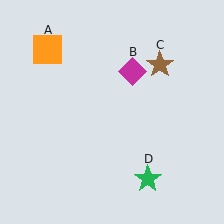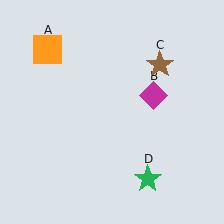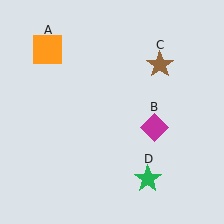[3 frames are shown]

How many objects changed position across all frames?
1 object changed position: magenta diamond (object B).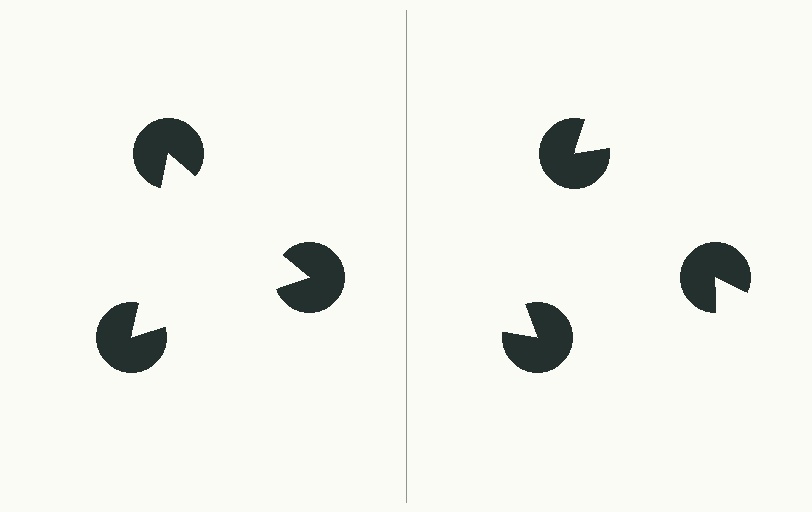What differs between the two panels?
The pac-man discs are positioned identically on both sides; only the wedge orientations differ. On the left they align to a triangle; on the right they are misaligned.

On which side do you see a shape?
An illusory triangle appears on the left side. On the right side the wedge cuts are rotated, so no coherent shape forms.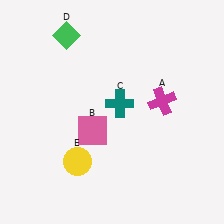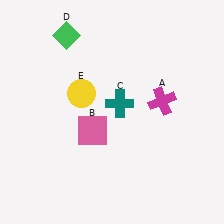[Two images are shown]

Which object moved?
The yellow circle (E) moved up.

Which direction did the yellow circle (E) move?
The yellow circle (E) moved up.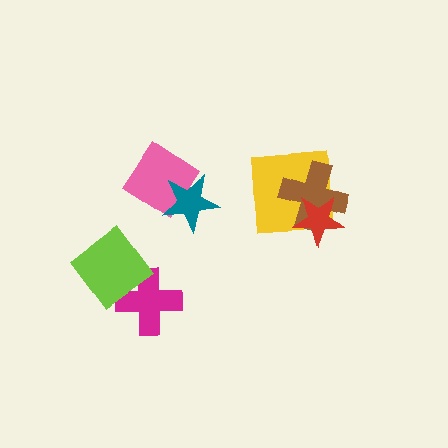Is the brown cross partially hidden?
Yes, it is partially covered by another shape.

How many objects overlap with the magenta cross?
1 object overlaps with the magenta cross.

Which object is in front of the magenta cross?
The lime diamond is in front of the magenta cross.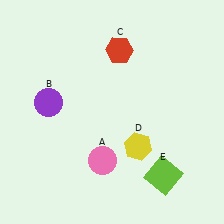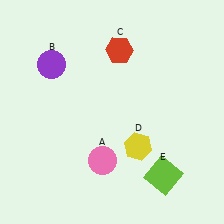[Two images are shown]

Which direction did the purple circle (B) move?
The purple circle (B) moved up.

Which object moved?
The purple circle (B) moved up.